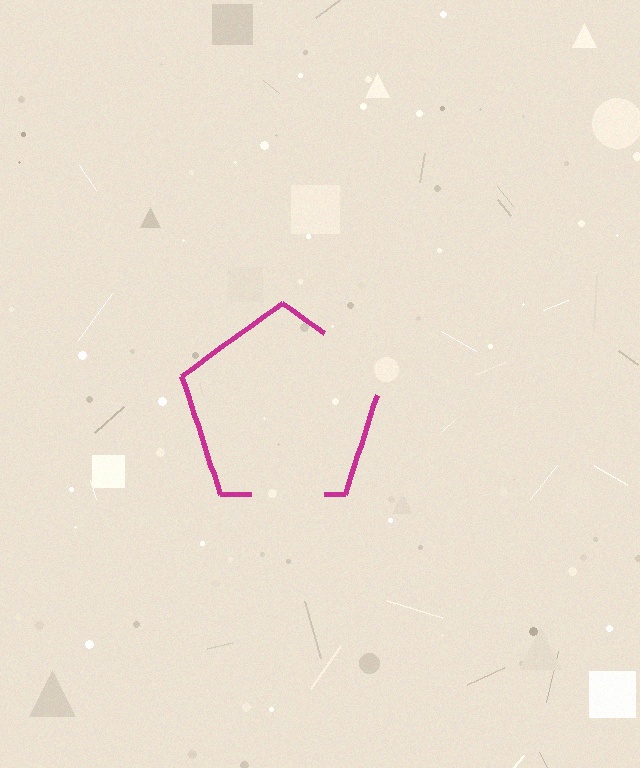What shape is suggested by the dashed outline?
The dashed outline suggests a pentagon.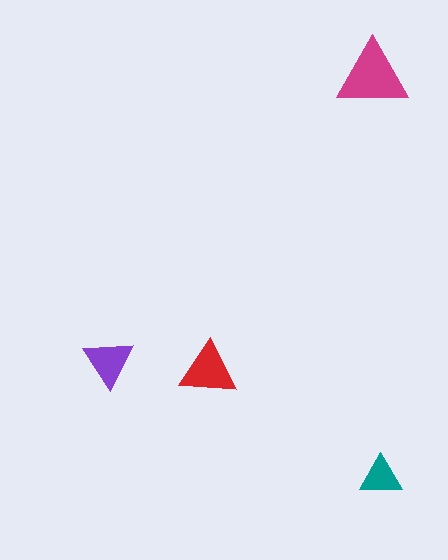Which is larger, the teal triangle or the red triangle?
The red one.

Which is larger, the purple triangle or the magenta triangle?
The magenta one.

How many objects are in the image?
There are 4 objects in the image.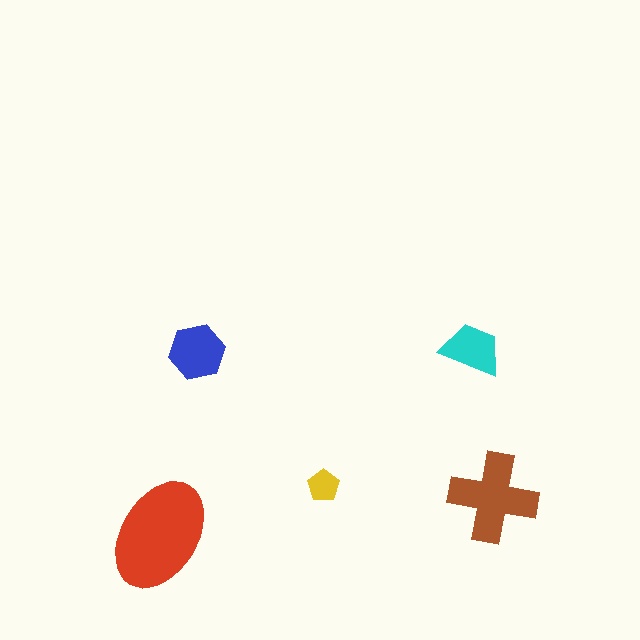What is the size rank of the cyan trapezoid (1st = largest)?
4th.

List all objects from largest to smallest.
The red ellipse, the brown cross, the blue hexagon, the cyan trapezoid, the yellow pentagon.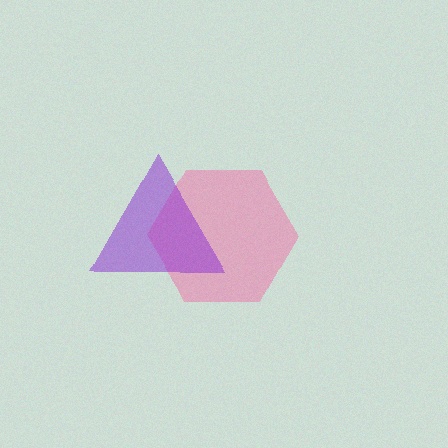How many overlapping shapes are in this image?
There are 2 overlapping shapes in the image.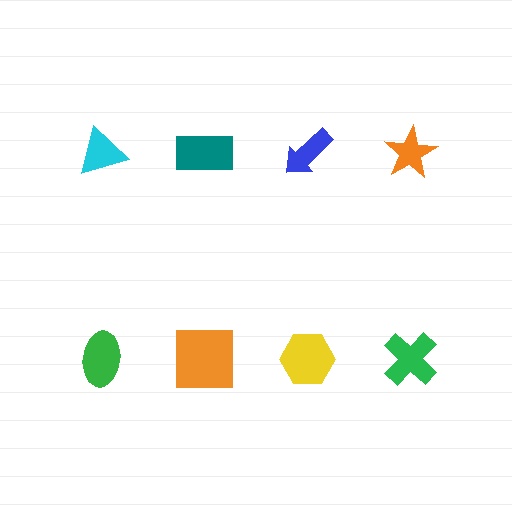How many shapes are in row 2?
4 shapes.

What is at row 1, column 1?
A cyan triangle.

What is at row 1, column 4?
An orange star.